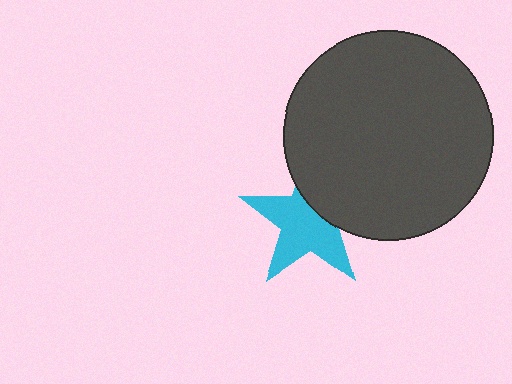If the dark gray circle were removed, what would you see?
You would see the complete cyan star.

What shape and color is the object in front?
The object in front is a dark gray circle.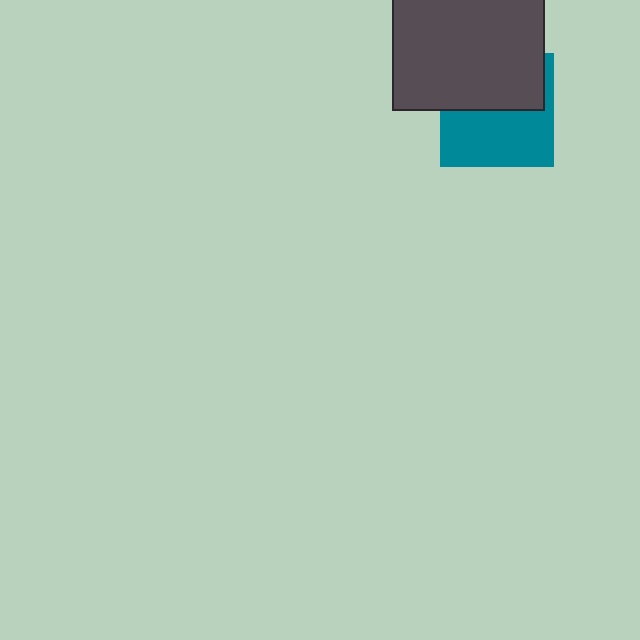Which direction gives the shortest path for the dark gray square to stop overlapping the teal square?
Moving up gives the shortest separation.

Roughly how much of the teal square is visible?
About half of it is visible (roughly 53%).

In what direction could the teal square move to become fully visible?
The teal square could move down. That would shift it out from behind the dark gray square entirely.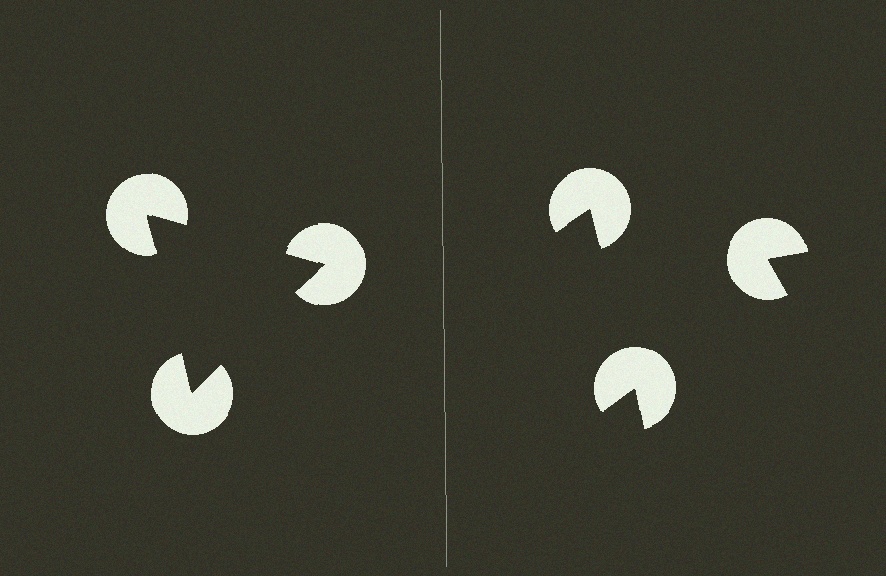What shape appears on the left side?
An illusory triangle.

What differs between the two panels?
The pac-man discs are positioned identically on both sides; only the wedge orientations differ. On the left they align to a triangle; on the right they are misaligned.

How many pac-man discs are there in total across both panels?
6 — 3 on each side.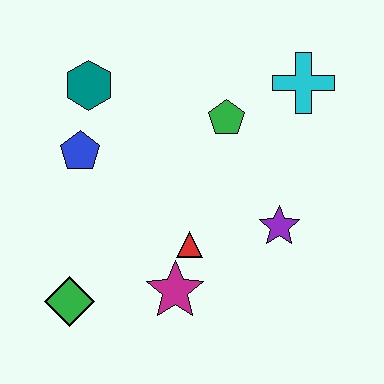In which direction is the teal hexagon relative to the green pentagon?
The teal hexagon is to the left of the green pentagon.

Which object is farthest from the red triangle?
The cyan cross is farthest from the red triangle.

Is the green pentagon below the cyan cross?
Yes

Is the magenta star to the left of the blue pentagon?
No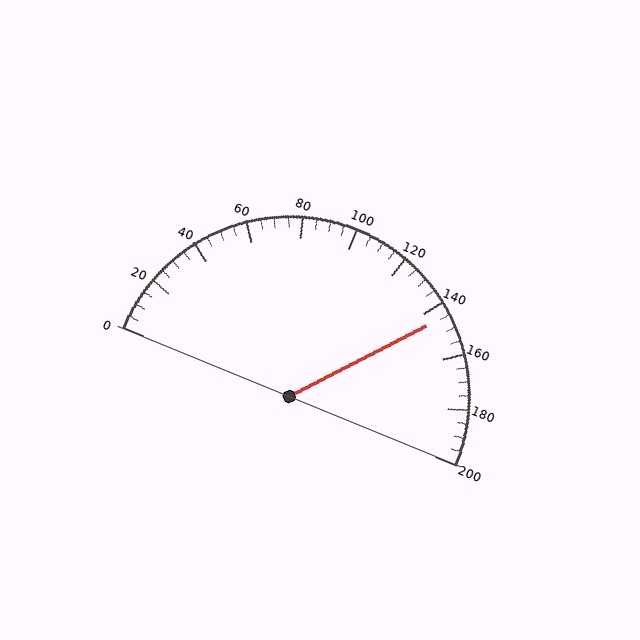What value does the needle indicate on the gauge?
The needle indicates approximately 145.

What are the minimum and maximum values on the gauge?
The gauge ranges from 0 to 200.